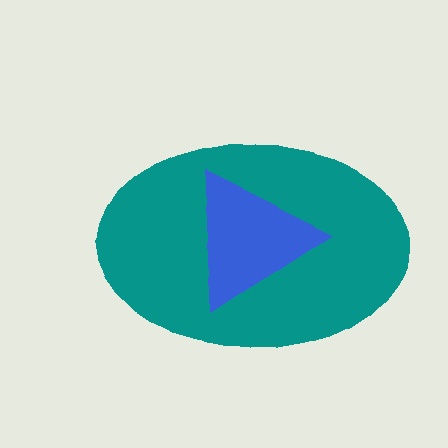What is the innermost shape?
The blue triangle.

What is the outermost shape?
The teal ellipse.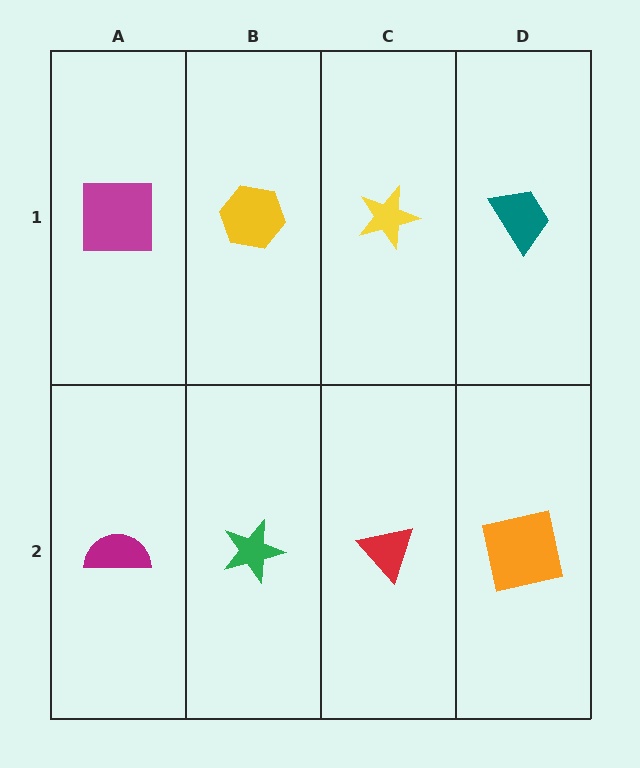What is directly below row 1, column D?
An orange square.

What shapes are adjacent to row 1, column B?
A green star (row 2, column B), a magenta square (row 1, column A), a yellow star (row 1, column C).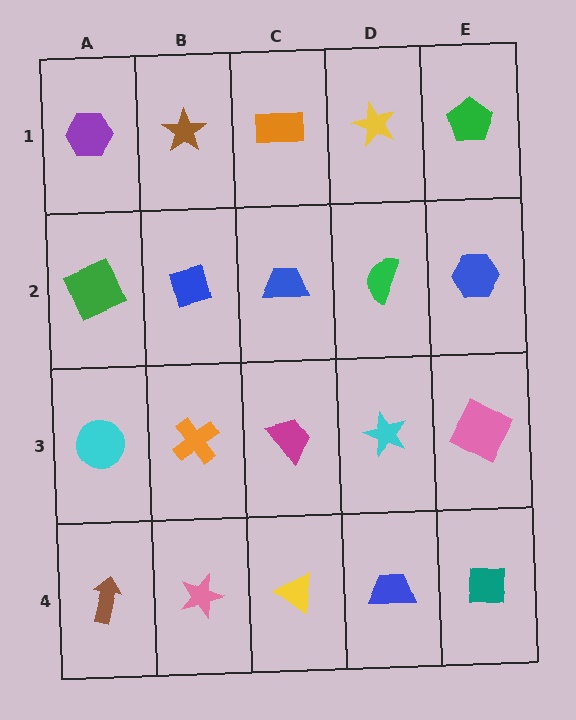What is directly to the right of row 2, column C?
A green semicircle.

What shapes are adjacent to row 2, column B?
A brown star (row 1, column B), an orange cross (row 3, column B), a green square (row 2, column A), a blue trapezoid (row 2, column C).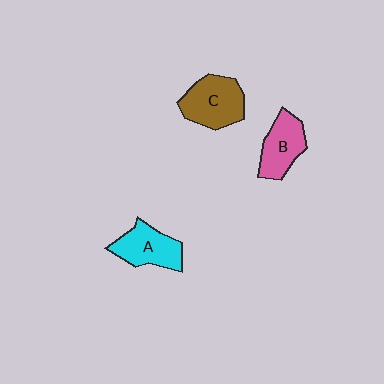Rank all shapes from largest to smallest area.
From largest to smallest: C (brown), A (cyan), B (pink).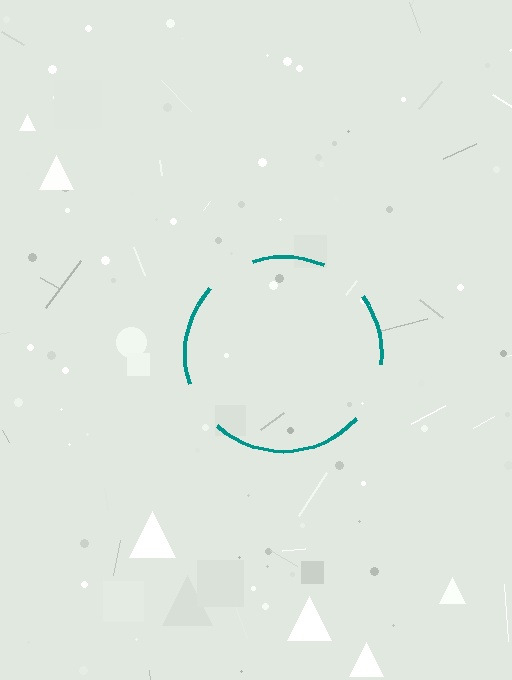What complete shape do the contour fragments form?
The contour fragments form a circle.